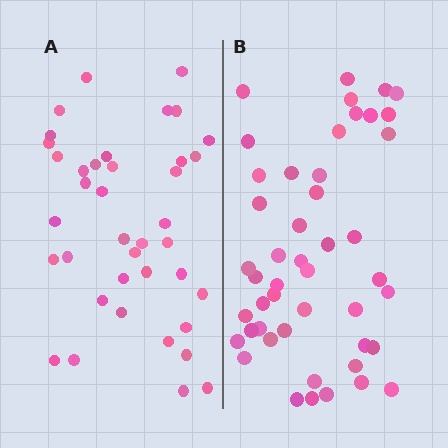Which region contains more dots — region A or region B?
Region B (the right region) has more dots.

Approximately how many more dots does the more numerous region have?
Region B has roughly 8 or so more dots than region A.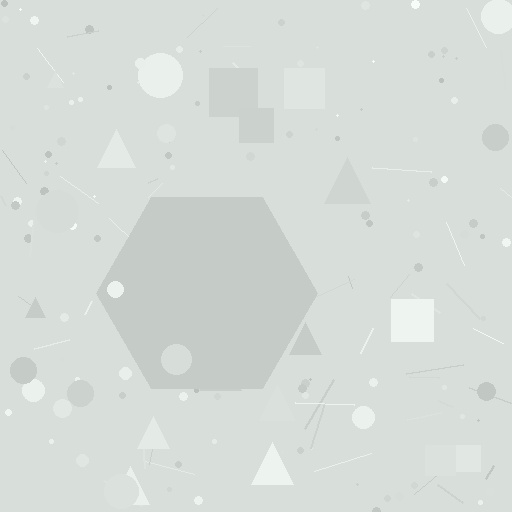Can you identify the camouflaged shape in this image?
The camouflaged shape is a hexagon.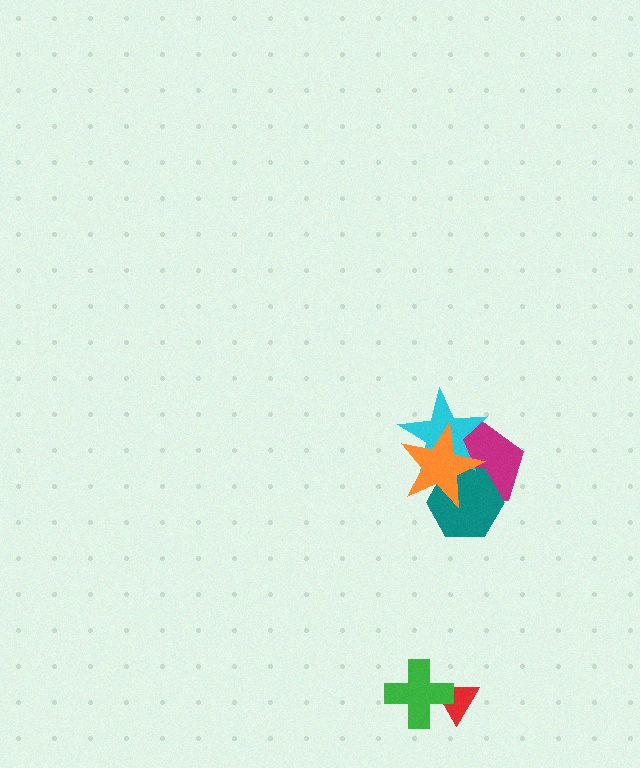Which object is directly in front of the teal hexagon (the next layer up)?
The cyan star is directly in front of the teal hexagon.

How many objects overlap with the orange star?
3 objects overlap with the orange star.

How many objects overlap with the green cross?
1 object overlaps with the green cross.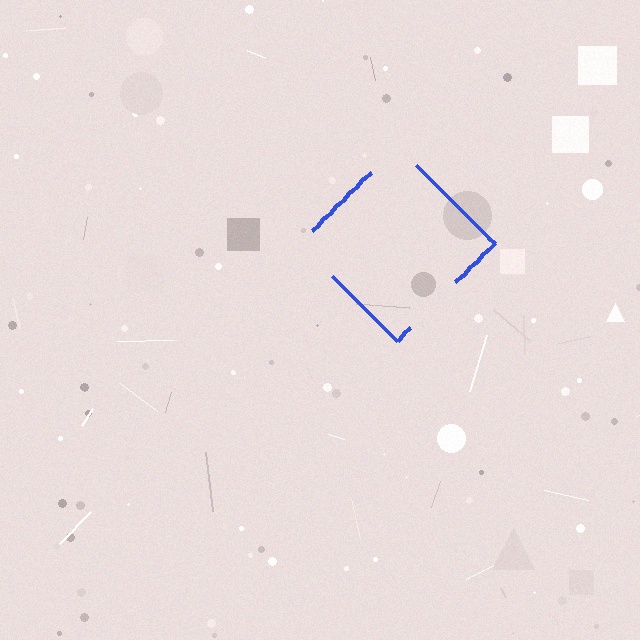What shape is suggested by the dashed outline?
The dashed outline suggests a diamond.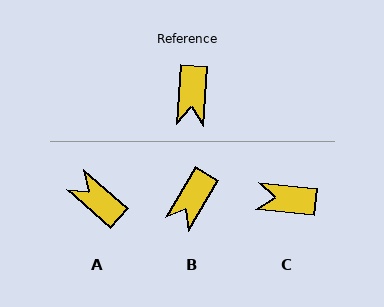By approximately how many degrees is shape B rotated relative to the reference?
Approximately 27 degrees clockwise.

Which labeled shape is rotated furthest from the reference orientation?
A, about 128 degrees away.